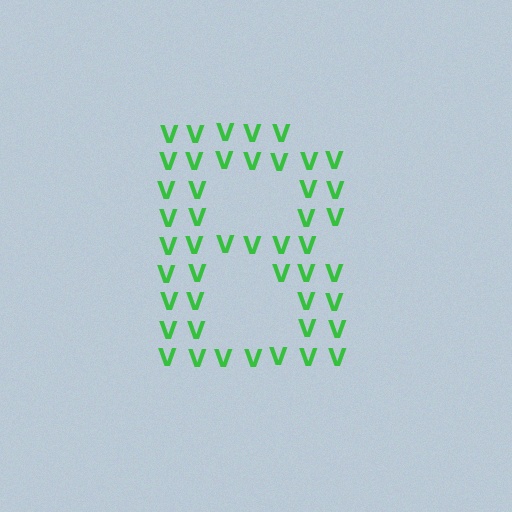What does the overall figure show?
The overall figure shows the letter B.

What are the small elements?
The small elements are letter V's.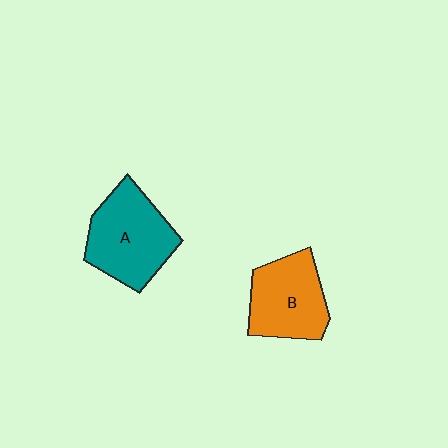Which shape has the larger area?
Shape A (teal).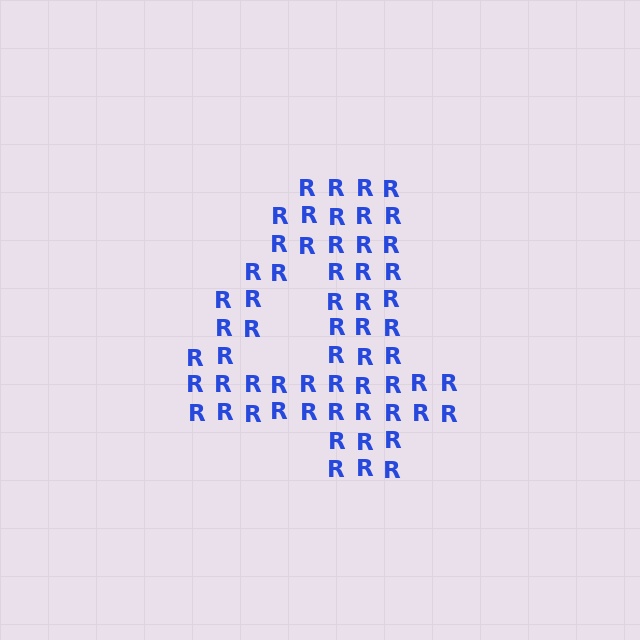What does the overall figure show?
The overall figure shows the digit 4.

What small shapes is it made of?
It is made of small letter R's.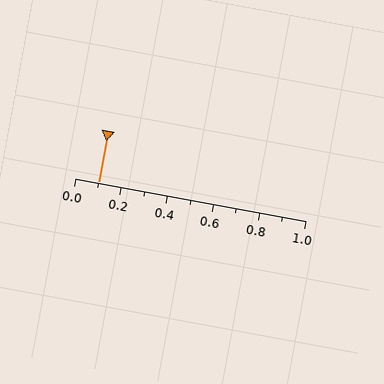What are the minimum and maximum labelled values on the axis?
The axis runs from 0.0 to 1.0.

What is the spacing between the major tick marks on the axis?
The major ticks are spaced 0.2 apart.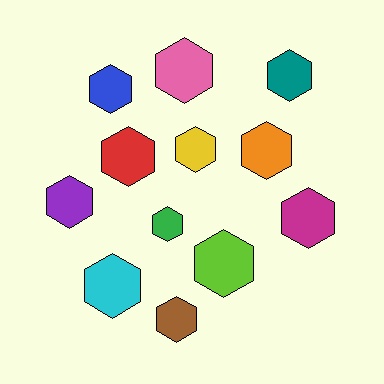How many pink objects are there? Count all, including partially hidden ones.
There is 1 pink object.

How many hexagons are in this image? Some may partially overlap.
There are 12 hexagons.